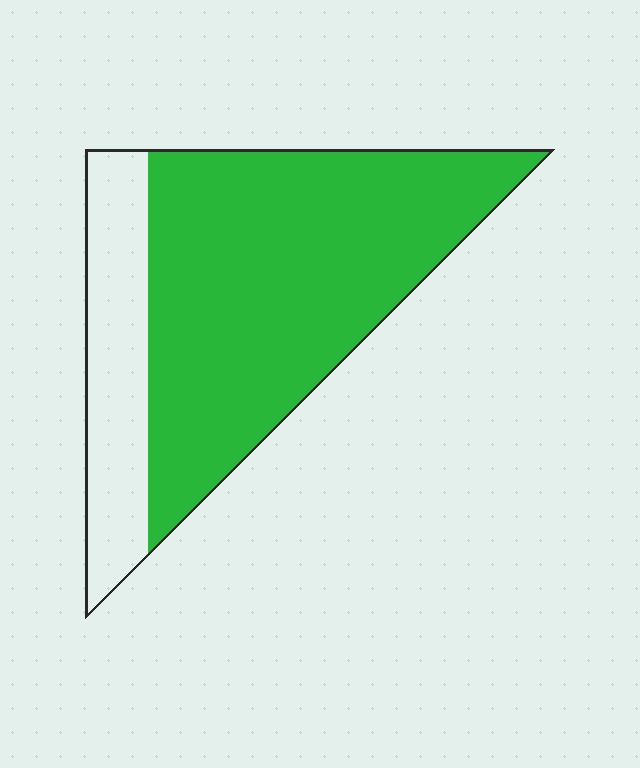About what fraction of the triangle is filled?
About three quarters (3/4).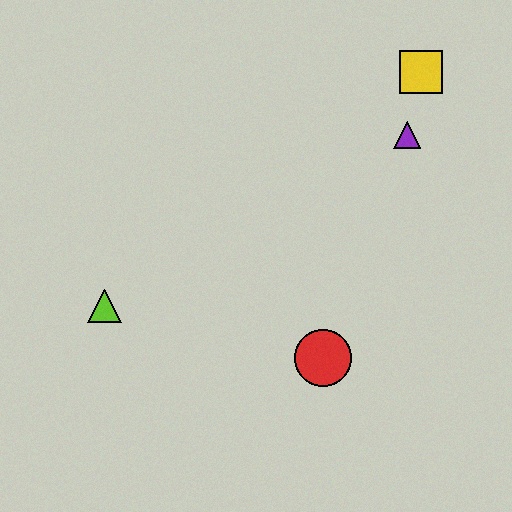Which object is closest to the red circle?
The lime triangle is closest to the red circle.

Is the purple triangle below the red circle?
No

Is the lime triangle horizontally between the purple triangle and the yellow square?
No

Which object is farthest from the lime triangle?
The yellow square is farthest from the lime triangle.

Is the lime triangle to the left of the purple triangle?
Yes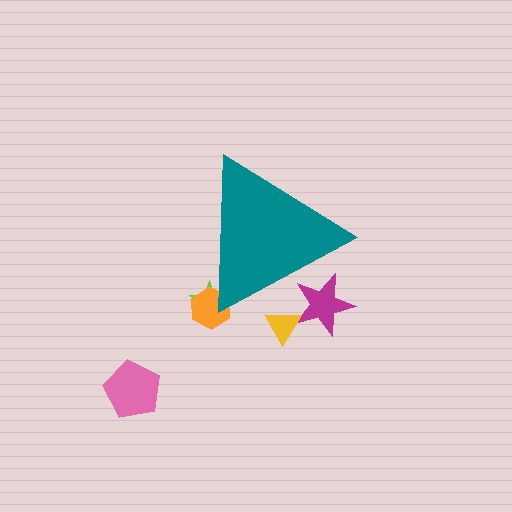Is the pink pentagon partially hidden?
No, the pink pentagon is fully visible.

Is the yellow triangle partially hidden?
Yes, the yellow triangle is partially hidden behind the teal triangle.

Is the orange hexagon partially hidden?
Yes, the orange hexagon is partially hidden behind the teal triangle.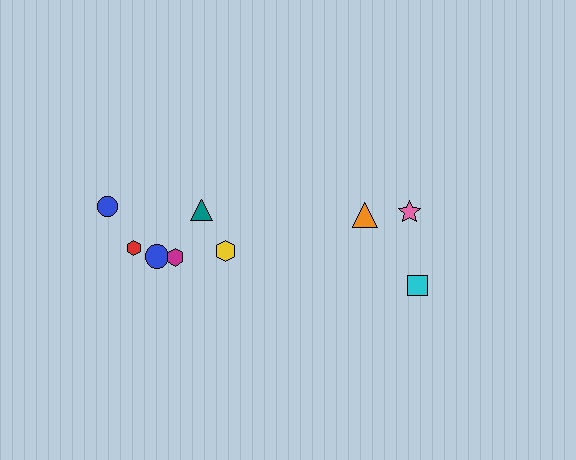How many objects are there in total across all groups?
There are 9 objects.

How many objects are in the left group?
There are 6 objects.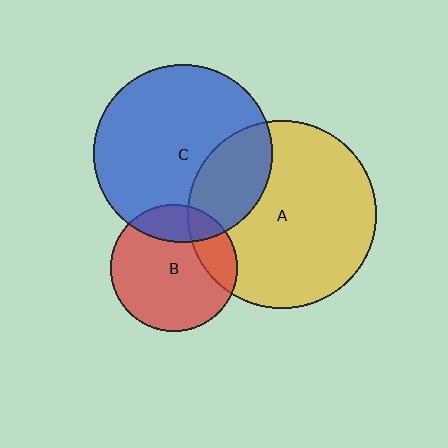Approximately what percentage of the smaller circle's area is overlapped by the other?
Approximately 25%.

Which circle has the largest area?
Circle A (yellow).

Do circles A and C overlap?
Yes.